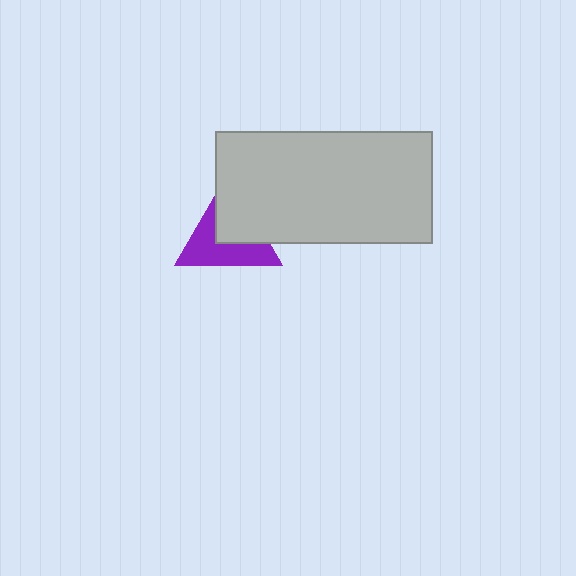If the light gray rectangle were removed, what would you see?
You would see the complete purple triangle.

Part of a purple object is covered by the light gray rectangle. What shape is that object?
It is a triangle.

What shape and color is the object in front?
The object in front is a light gray rectangle.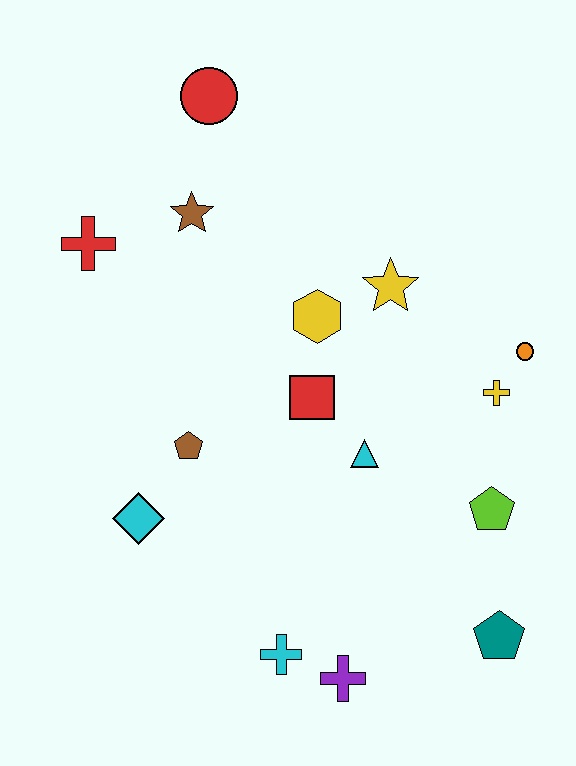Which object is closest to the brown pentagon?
The cyan diamond is closest to the brown pentagon.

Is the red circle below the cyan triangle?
No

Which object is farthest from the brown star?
The teal pentagon is farthest from the brown star.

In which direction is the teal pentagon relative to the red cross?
The teal pentagon is to the right of the red cross.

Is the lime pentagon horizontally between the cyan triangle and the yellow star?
No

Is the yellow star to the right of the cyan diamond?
Yes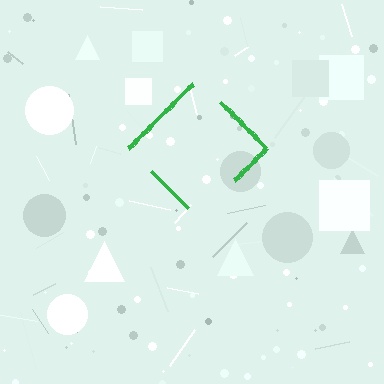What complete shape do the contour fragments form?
The contour fragments form a diamond.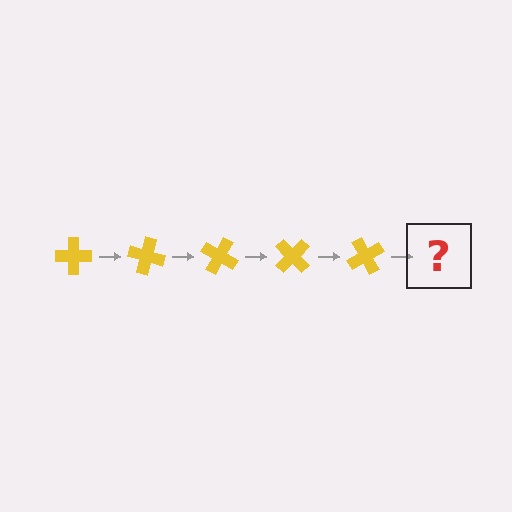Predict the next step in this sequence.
The next step is a yellow cross rotated 75 degrees.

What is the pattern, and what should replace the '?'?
The pattern is that the cross rotates 15 degrees each step. The '?' should be a yellow cross rotated 75 degrees.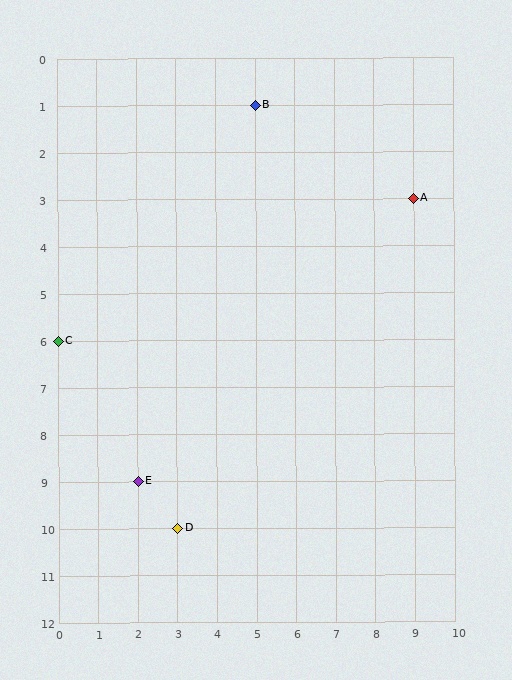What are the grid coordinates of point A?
Point A is at grid coordinates (9, 3).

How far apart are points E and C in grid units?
Points E and C are 2 columns and 3 rows apart (about 3.6 grid units diagonally).